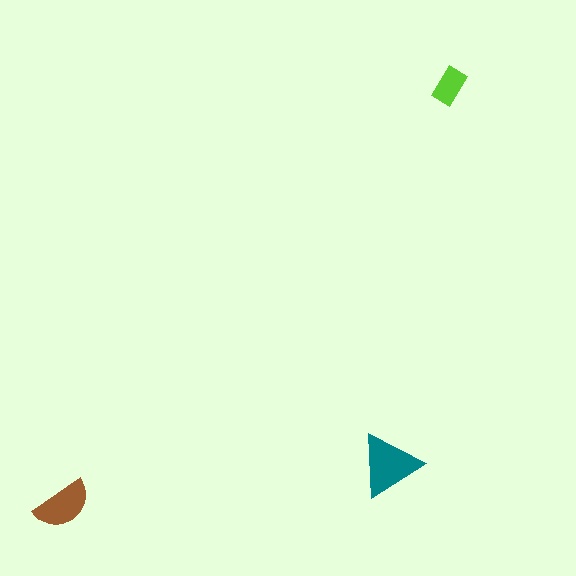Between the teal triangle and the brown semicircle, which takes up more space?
The teal triangle.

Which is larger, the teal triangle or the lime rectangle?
The teal triangle.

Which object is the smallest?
The lime rectangle.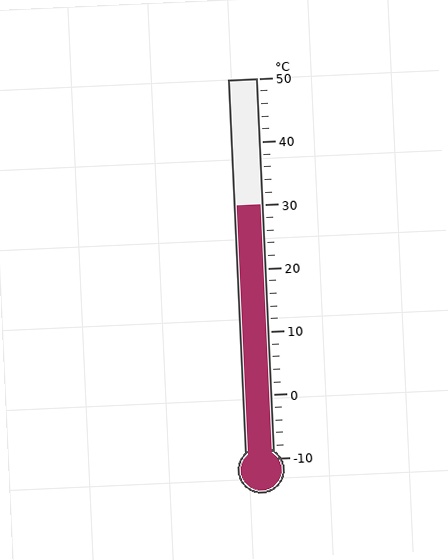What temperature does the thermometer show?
The thermometer shows approximately 30°C.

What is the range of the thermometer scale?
The thermometer scale ranges from -10°C to 50°C.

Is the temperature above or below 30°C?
The temperature is at 30°C.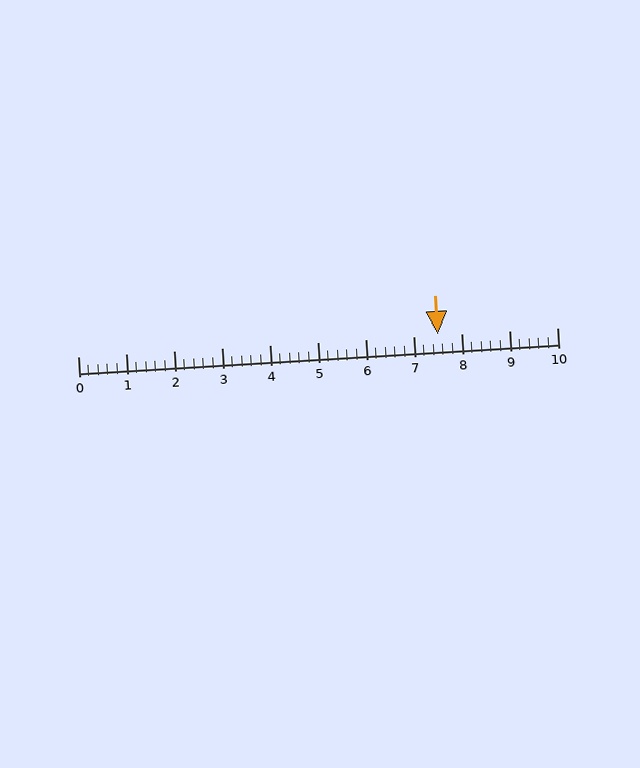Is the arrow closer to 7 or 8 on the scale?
The arrow is closer to 8.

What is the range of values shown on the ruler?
The ruler shows values from 0 to 10.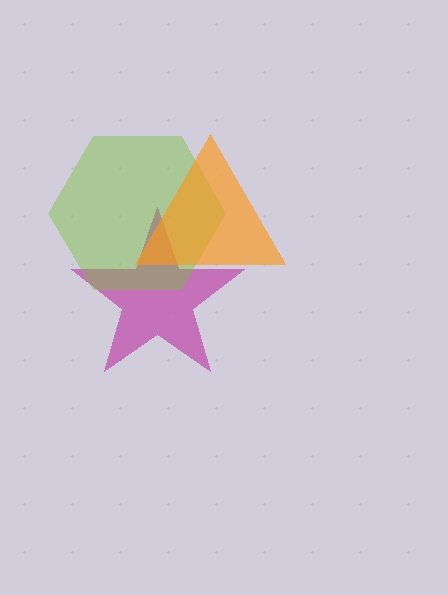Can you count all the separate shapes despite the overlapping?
Yes, there are 3 separate shapes.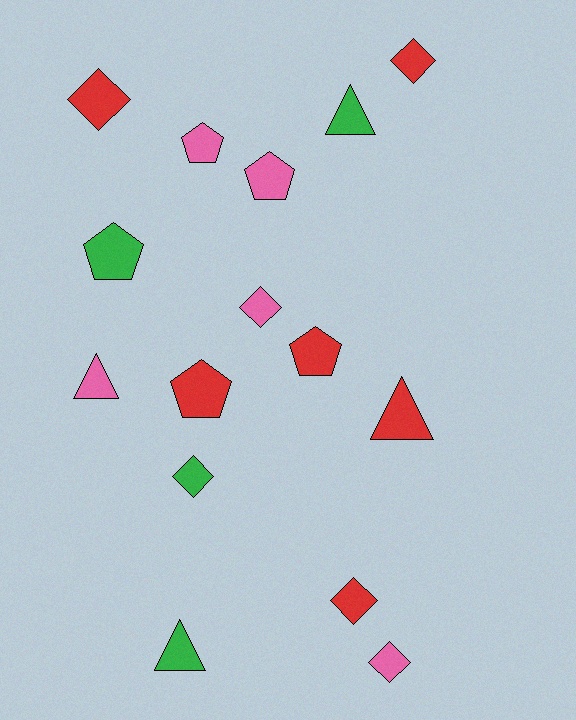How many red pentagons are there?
There are 2 red pentagons.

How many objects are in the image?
There are 15 objects.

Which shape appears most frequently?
Diamond, with 6 objects.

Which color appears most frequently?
Red, with 6 objects.